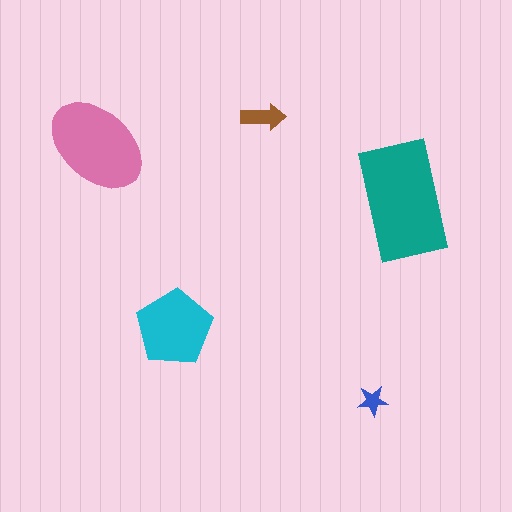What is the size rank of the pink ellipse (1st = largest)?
2nd.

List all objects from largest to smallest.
The teal rectangle, the pink ellipse, the cyan pentagon, the brown arrow, the blue star.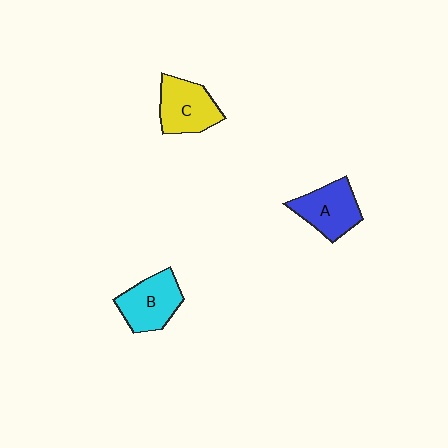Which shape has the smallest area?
Shape A (blue).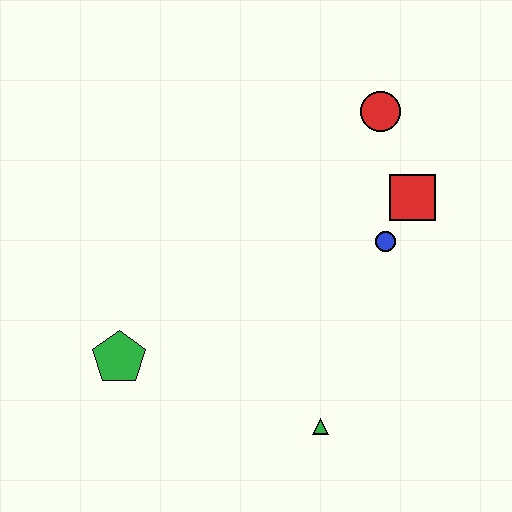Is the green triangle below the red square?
Yes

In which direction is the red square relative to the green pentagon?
The red square is to the right of the green pentagon.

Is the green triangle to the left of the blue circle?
Yes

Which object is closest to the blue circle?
The red square is closest to the blue circle.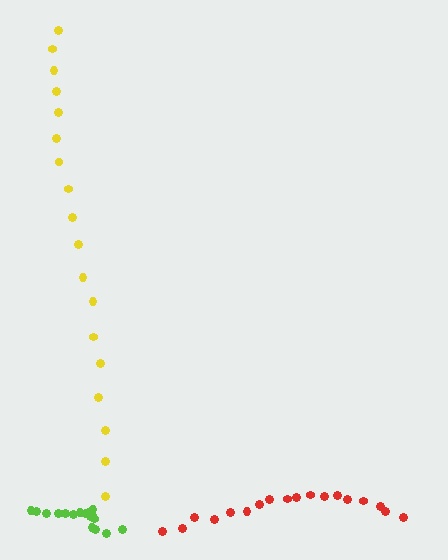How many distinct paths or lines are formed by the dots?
There are 3 distinct paths.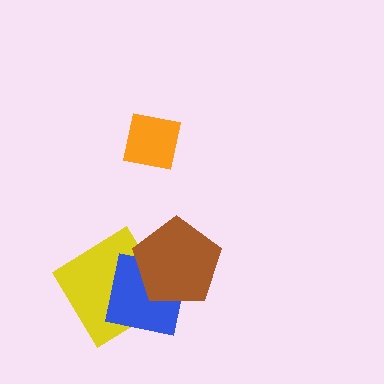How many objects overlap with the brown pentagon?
2 objects overlap with the brown pentagon.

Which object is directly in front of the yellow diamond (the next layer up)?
The blue square is directly in front of the yellow diamond.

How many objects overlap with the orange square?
0 objects overlap with the orange square.